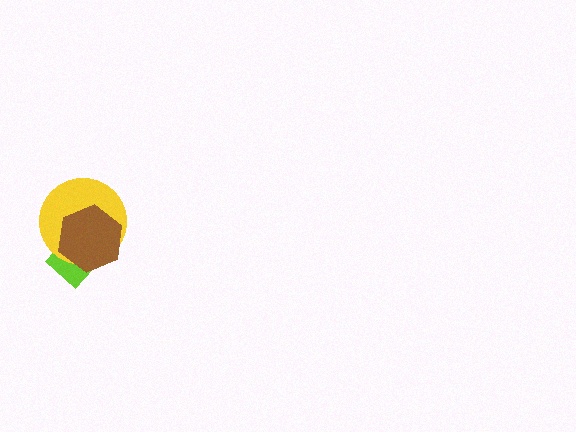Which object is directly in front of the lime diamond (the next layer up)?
The yellow circle is directly in front of the lime diamond.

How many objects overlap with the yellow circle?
2 objects overlap with the yellow circle.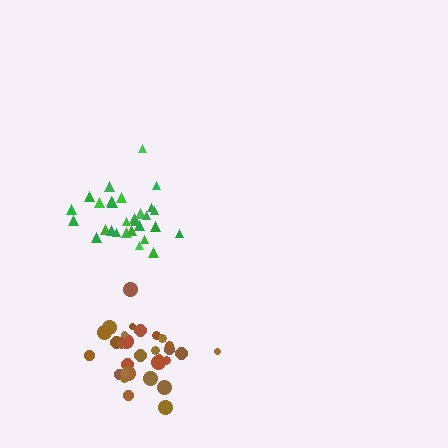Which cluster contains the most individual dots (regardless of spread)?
Brown (33).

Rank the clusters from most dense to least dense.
brown, green.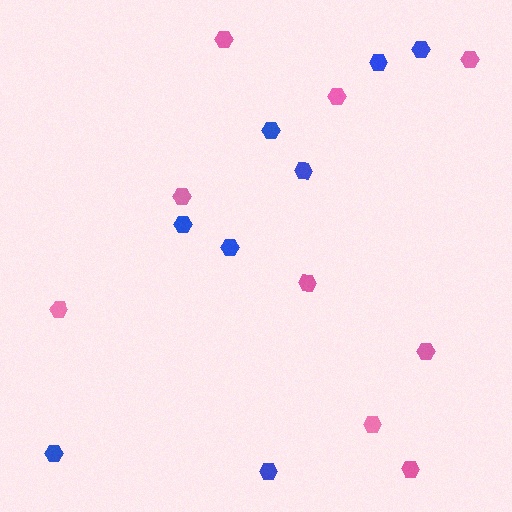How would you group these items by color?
There are 2 groups: one group of blue hexagons (8) and one group of pink hexagons (9).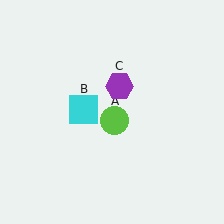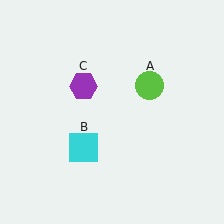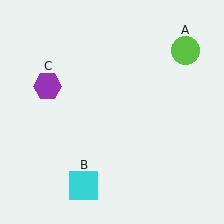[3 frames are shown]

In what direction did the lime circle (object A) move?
The lime circle (object A) moved up and to the right.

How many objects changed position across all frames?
3 objects changed position: lime circle (object A), cyan square (object B), purple hexagon (object C).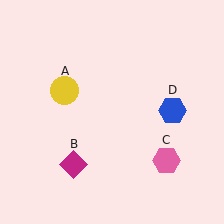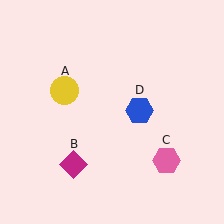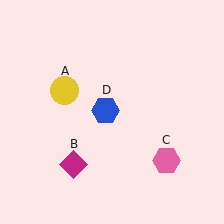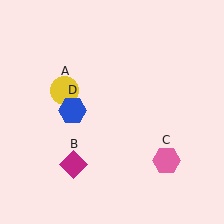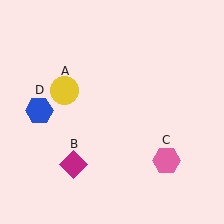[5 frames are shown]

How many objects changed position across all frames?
1 object changed position: blue hexagon (object D).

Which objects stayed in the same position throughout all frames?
Yellow circle (object A) and magenta diamond (object B) and pink hexagon (object C) remained stationary.